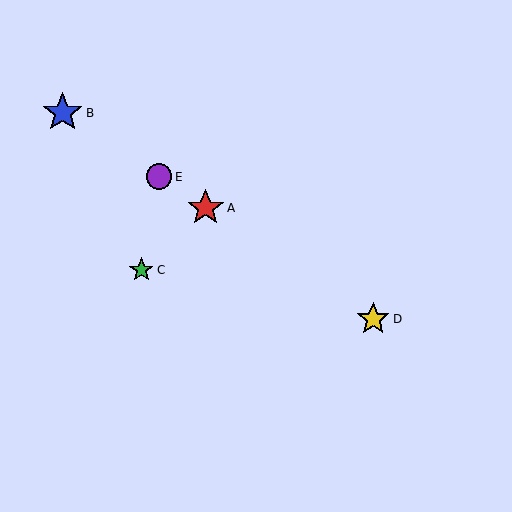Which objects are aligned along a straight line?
Objects A, B, D, E are aligned along a straight line.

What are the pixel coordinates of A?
Object A is at (206, 208).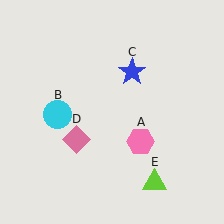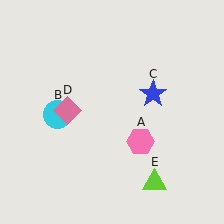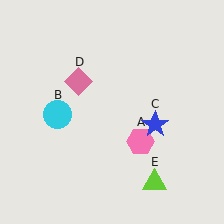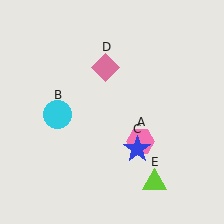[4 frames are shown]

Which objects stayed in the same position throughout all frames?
Pink hexagon (object A) and cyan circle (object B) and lime triangle (object E) remained stationary.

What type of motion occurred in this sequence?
The blue star (object C), pink diamond (object D) rotated clockwise around the center of the scene.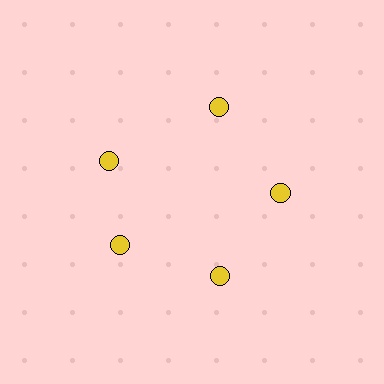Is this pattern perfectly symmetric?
No. The 5 yellow circles are arranged in a ring, but one element near the 10 o'clock position is rotated out of alignment along the ring, breaking the 5-fold rotational symmetry.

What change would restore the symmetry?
The symmetry would be restored by rotating it back into even spacing with its neighbors so that all 5 circles sit at equal angles and equal distance from the center.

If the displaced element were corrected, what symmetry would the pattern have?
It would have 5-fold rotational symmetry — the pattern would map onto itself every 72 degrees.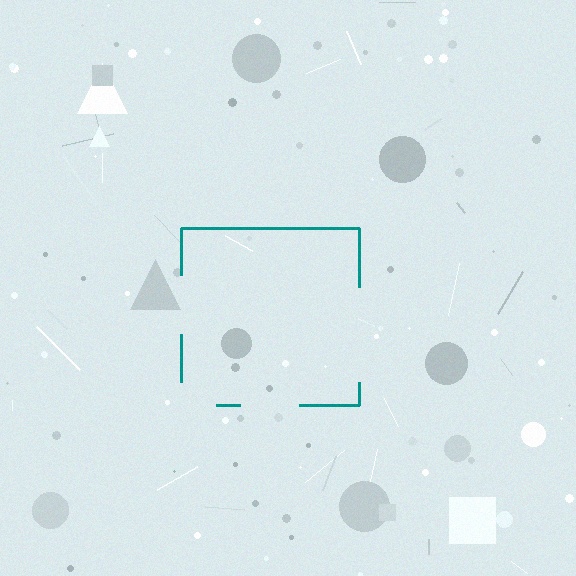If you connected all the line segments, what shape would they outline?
They would outline a square.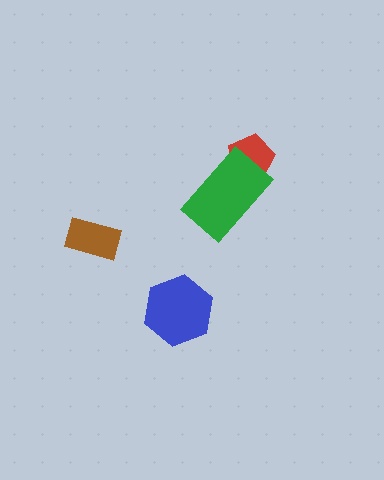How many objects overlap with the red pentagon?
1 object overlaps with the red pentagon.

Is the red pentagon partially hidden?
Yes, it is partially covered by another shape.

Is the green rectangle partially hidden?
No, no other shape covers it.